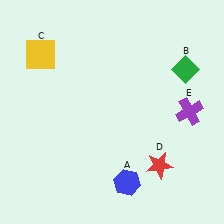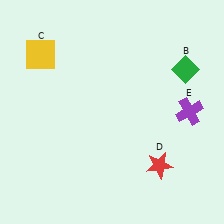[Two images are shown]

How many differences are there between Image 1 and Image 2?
There is 1 difference between the two images.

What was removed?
The blue hexagon (A) was removed in Image 2.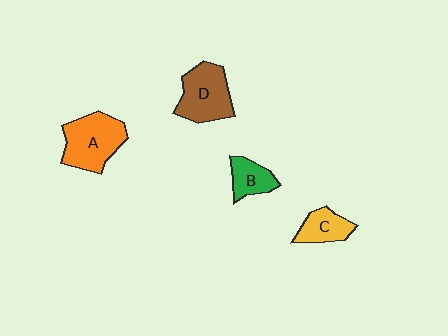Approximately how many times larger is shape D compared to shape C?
Approximately 1.7 times.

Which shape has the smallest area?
Shape B (green).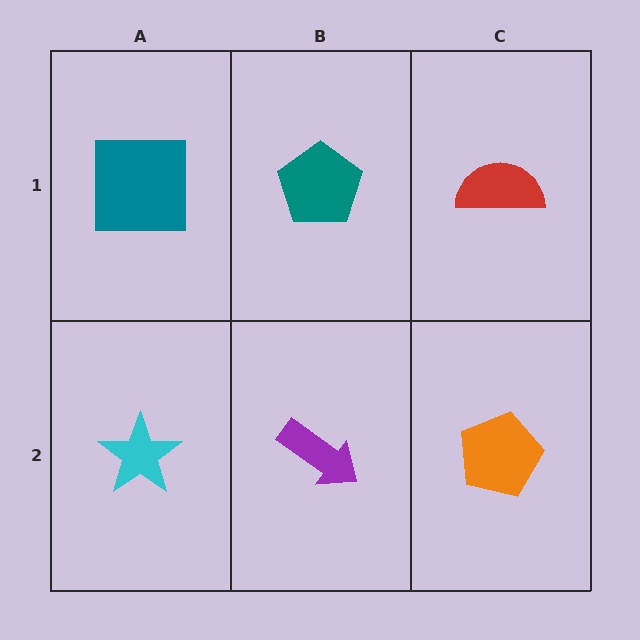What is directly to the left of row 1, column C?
A teal pentagon.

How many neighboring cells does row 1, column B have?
3.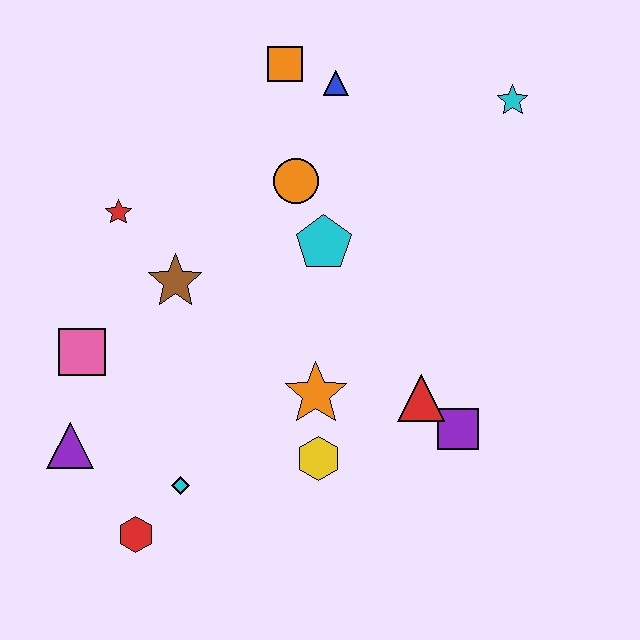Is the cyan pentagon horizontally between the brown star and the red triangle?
Yes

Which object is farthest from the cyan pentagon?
The red hexagon is farthest from the cyan pentagon.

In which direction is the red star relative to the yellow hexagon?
The red star is above the yellow hexagon.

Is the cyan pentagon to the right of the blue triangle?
No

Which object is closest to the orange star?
The yellow hexagon is closest to the orange star.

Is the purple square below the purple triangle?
No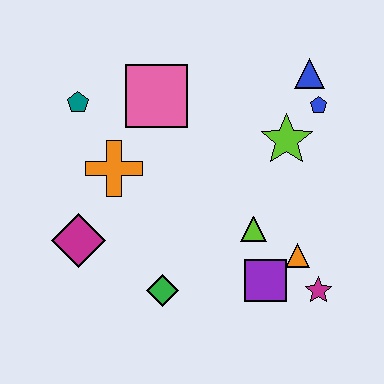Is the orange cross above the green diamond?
Yes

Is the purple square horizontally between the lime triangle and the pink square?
No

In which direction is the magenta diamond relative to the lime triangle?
The magenta diamond is to the left of the lime triangle.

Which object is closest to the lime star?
The blue pentagon is closest to the lime star.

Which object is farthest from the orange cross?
The magenta star is farthest from the orange cross.